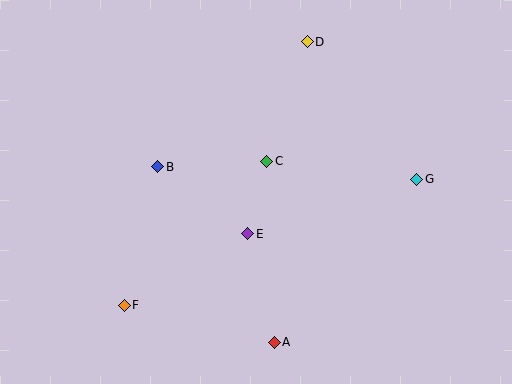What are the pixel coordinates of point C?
Point C is at (267, 161).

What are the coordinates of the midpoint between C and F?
The midpoint between C and F is at (195, 233).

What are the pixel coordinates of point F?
Point F is at (124, 305).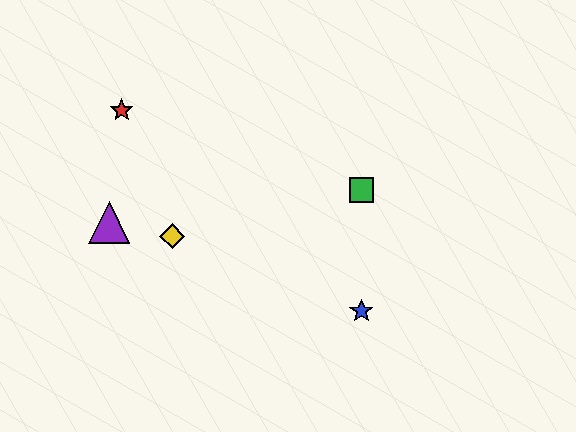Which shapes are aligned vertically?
The blue star, the green square are aligned vertically.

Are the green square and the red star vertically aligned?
No, the green square is at x≈361 and the red star is at x≈122.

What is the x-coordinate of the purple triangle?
The purple triangle is at x≈109.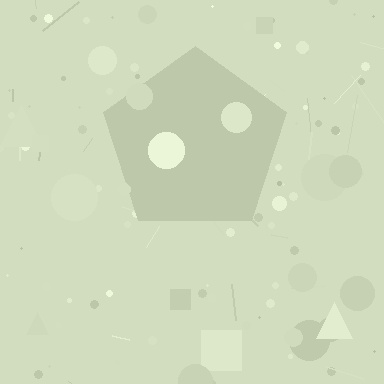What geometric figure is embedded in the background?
A pentagon is embedded in the background.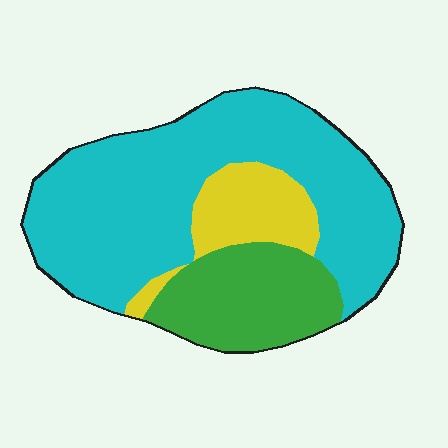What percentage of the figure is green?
Green covers around 20% of the figure.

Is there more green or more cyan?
Cyan.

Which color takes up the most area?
Cyan, at roughly 65%.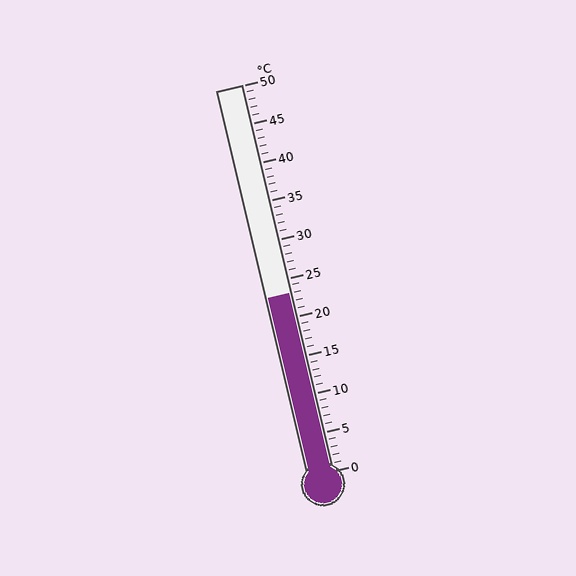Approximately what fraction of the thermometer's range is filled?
The thermometer is filled to approximately 45% of its range.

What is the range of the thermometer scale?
The thermometer scale ranges from 0°C to 50°C.